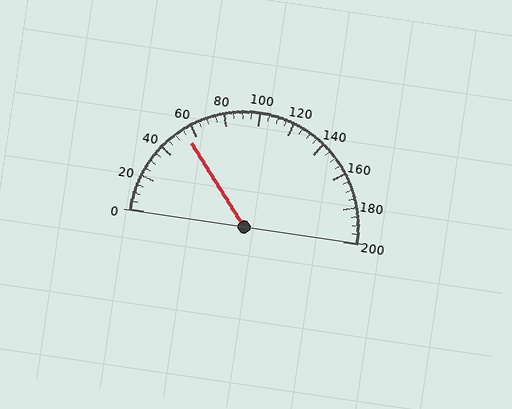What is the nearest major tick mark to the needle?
The nearest major tick mark is 60.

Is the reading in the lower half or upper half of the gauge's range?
The reading is in the lower half of the range (0 to 200).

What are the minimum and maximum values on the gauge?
The gauge ranges from 0 to 200.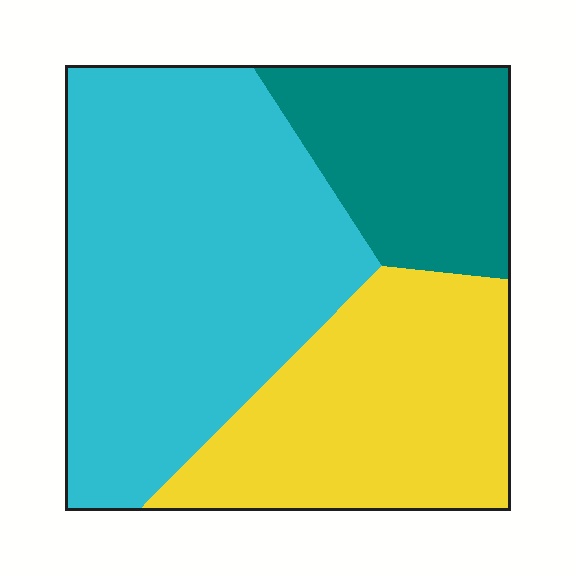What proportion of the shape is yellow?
Yellow covers 30% of the shape.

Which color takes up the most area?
Cyan, at roughly 50%.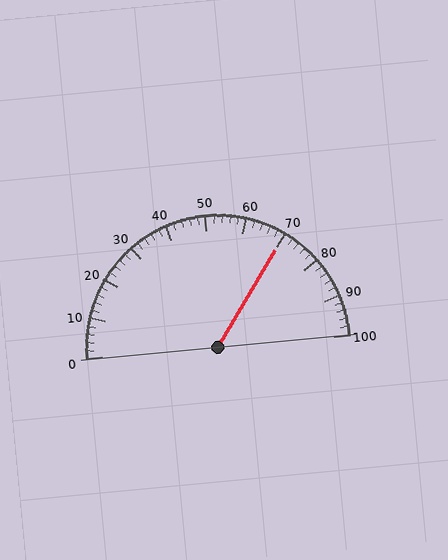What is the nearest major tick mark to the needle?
The nearest major tick mark is 70.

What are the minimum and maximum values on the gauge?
The gauge ranges from 0 to 100.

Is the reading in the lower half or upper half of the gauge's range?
The reading is in the upper half of the range (0 to 100).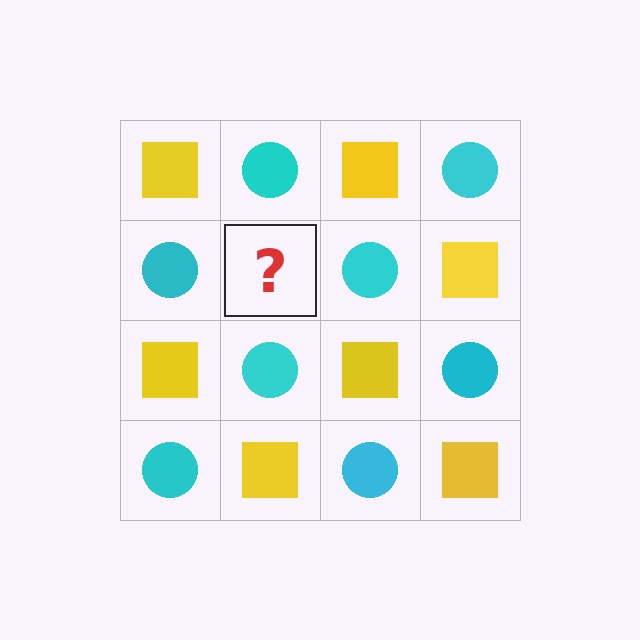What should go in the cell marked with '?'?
The missing cell should contain a yellow square.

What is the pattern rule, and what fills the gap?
The rule is that it alternates yellow square and cyan circle in a checkerboard pattern. The gap should be filled with a yellow square.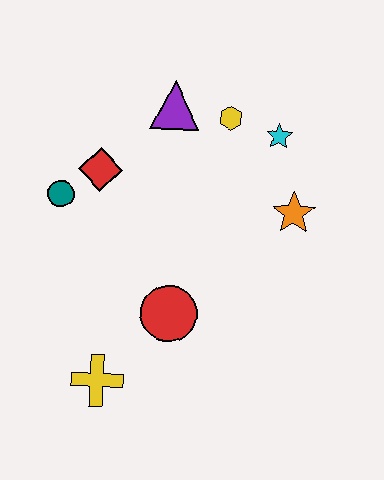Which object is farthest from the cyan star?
The yellow cross is farthest from the cyan star.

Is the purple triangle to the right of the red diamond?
Yes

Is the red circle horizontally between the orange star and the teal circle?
Yes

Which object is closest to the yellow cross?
The red circle is closest to the yellow cross.